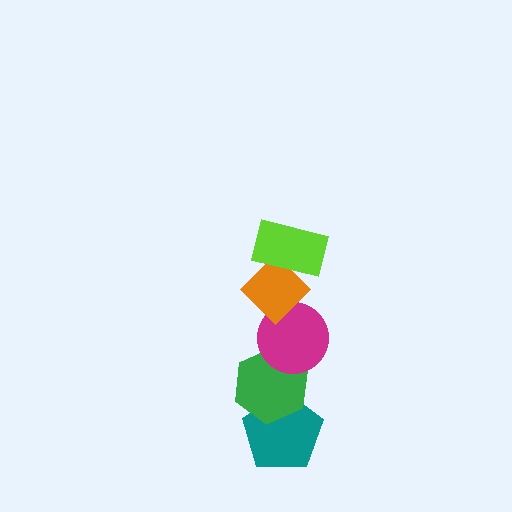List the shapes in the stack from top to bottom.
From top to bottom: the lime rectangle, the orange diamond, the magenta circle, the green hexagon, the teal pentagon.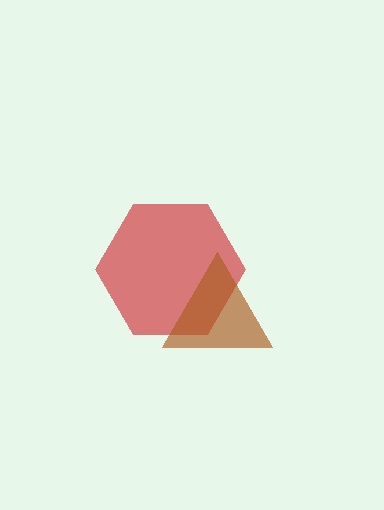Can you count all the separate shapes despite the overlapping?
Yes, there are 2 separate shapes.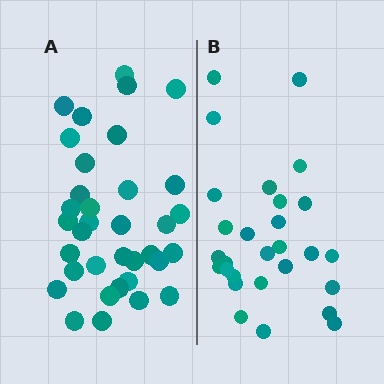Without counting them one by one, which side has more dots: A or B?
Region A (the left region) has more dots.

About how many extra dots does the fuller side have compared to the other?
Region A has roughly 8 or so more dots than region B.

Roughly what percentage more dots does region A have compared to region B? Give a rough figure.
About 25% more.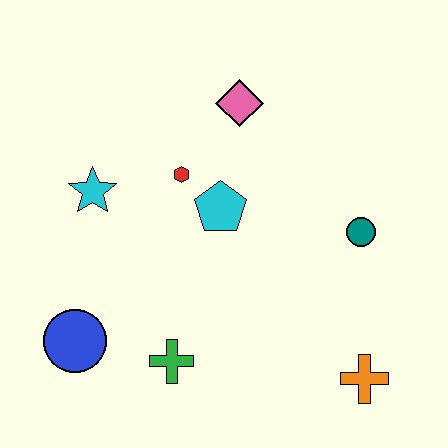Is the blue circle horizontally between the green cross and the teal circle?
No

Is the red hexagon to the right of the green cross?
Yes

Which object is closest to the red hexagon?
The cyan pentagon is closest to the red hexagon.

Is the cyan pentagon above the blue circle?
Yes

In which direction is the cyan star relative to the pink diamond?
The cyan star is to the left of the pink diamond.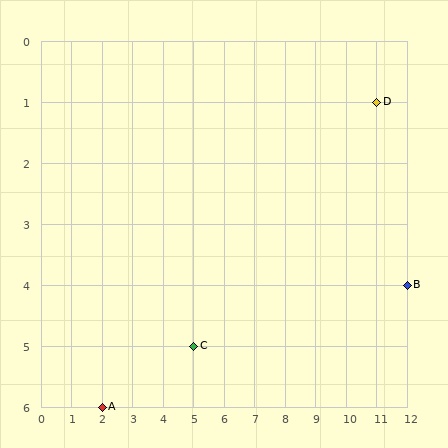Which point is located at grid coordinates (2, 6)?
Point A is at (2, 6).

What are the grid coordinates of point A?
Point A is at grid coordinates (2, 6).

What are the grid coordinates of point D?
Point D is at grid coordinates (11, 1).